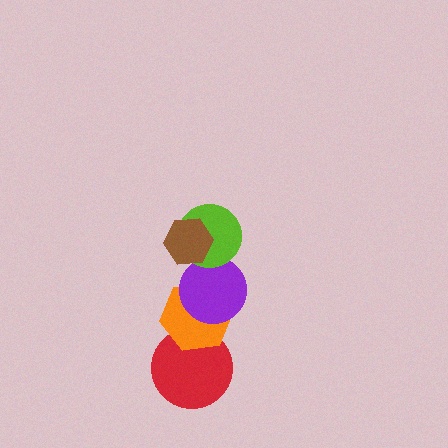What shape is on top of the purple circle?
The lime circle is on top of the purple circle.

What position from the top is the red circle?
The red circle is 5th from the top.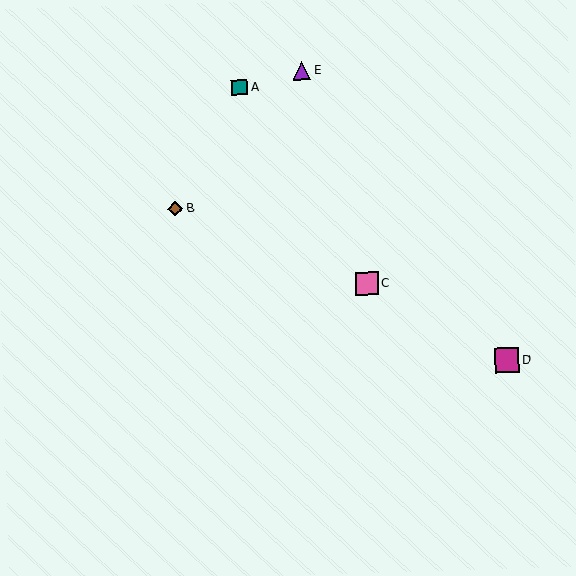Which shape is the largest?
The magenta square (labeled D) is the largest.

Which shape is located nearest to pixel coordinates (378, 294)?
The pink square (labeled C) at (367, 283) is nearest to that location.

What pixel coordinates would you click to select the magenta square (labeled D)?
Click at (507, 360) to select the magenta square D.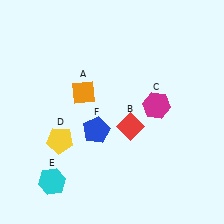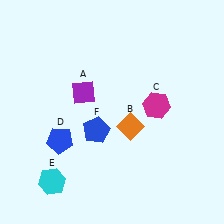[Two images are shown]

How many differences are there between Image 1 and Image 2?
There are 3 differences between the two images.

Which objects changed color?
A changed from orange to purple. B changed from red to orange. D changed from yellow to blue.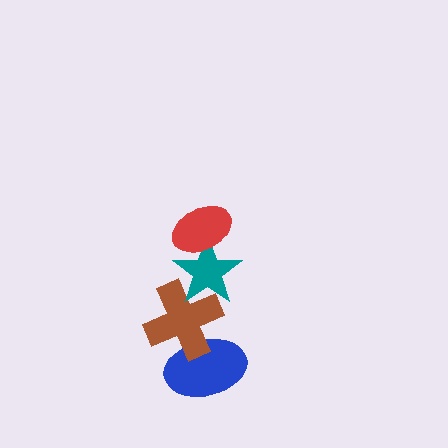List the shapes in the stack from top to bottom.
From top to bottom: the red ellipse, the teal star, the brown cross, the blue ellipse.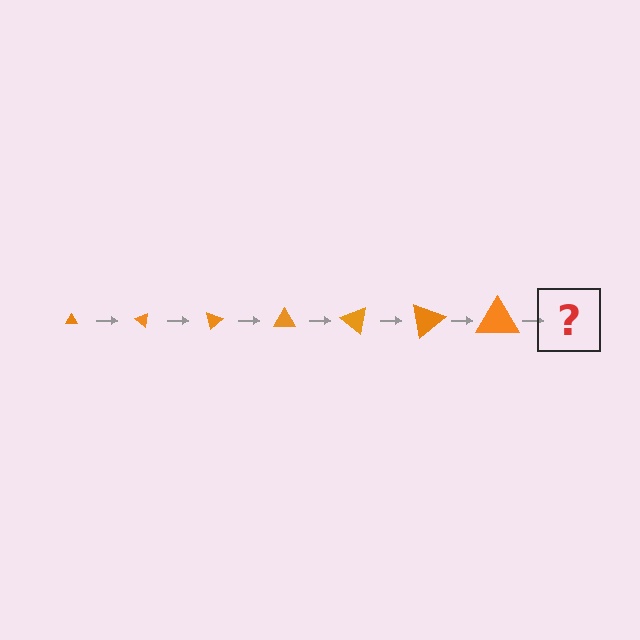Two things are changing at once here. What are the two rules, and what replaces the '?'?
The two rules are that the triangle grows larger each step and it rotates 40 degrees each step. The '?' should be a triangle, larger than the previous one and rotated 280 degrees from the start.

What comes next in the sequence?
The next element should be a triangle, larger than the previous one and rotated 280 degrees from the start.